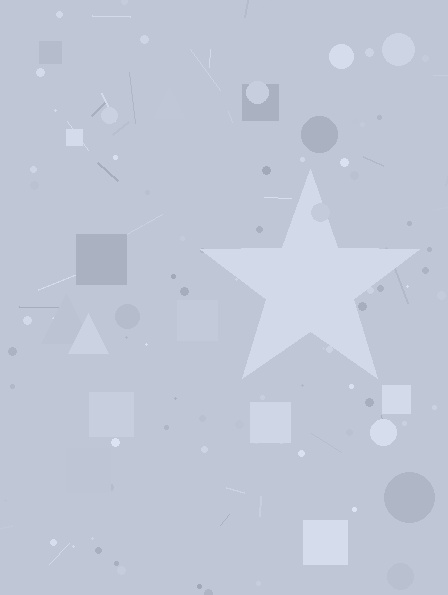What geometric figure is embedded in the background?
A star is embedded in the background.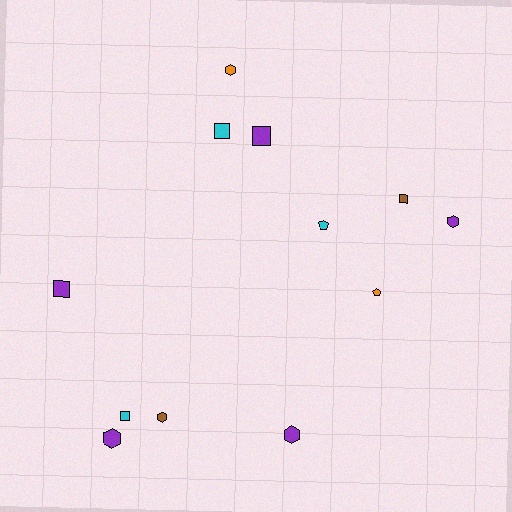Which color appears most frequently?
Purple, with 5 objects.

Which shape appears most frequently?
Square, with 5 objects.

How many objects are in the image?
There are 12 objects.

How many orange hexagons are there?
There is 1 orange hexagon.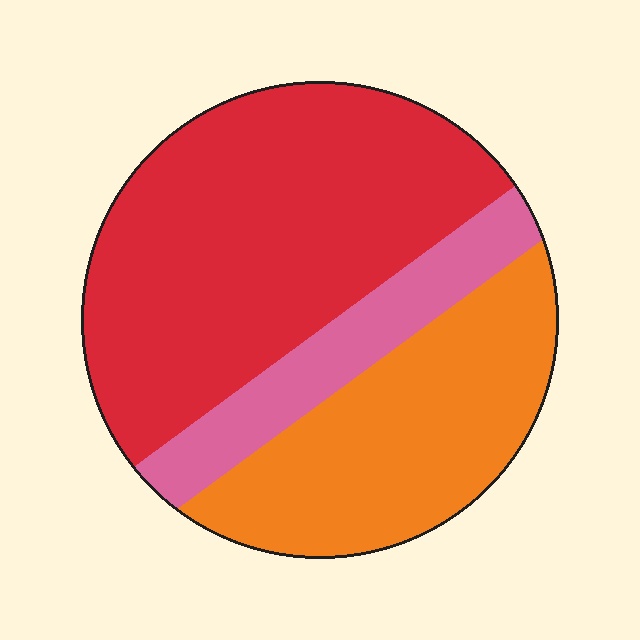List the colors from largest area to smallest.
From largest to smallest: red, orange, pink.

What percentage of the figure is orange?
Orange takes up between a quarter and a half of the figure.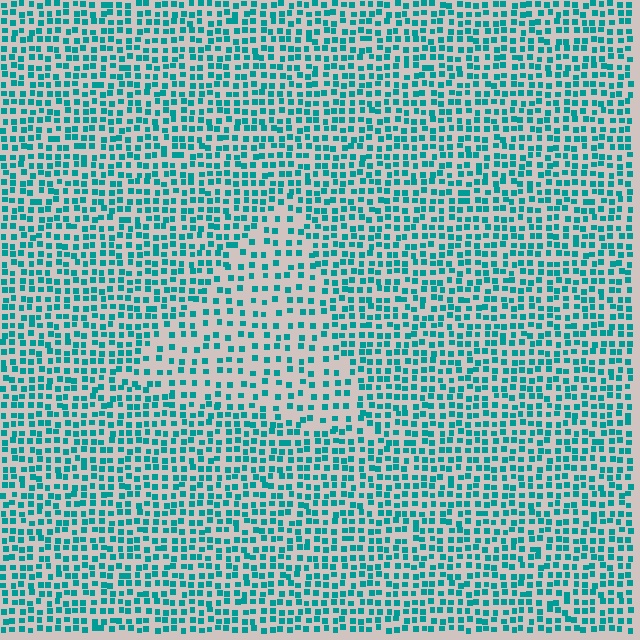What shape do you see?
I see a triangle.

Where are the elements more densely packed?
The elements are more densely packed outside the triangle boundary.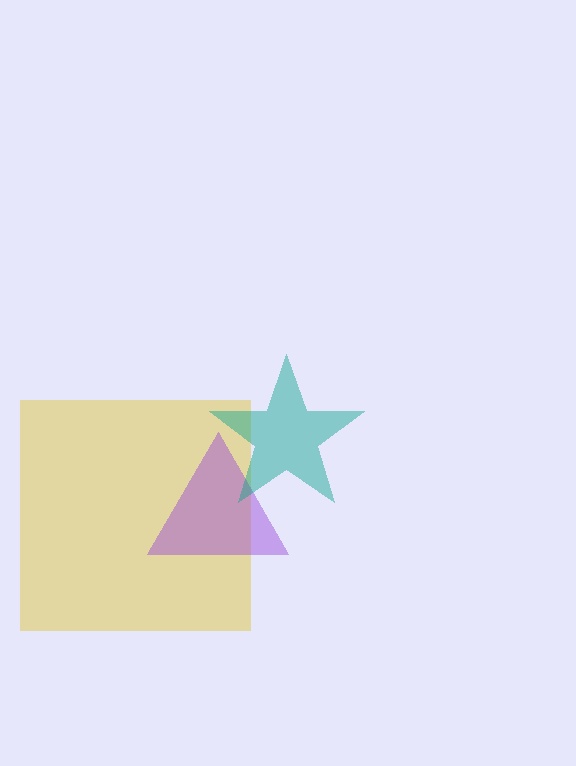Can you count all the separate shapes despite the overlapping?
Yes, there are 3 separate shapes.